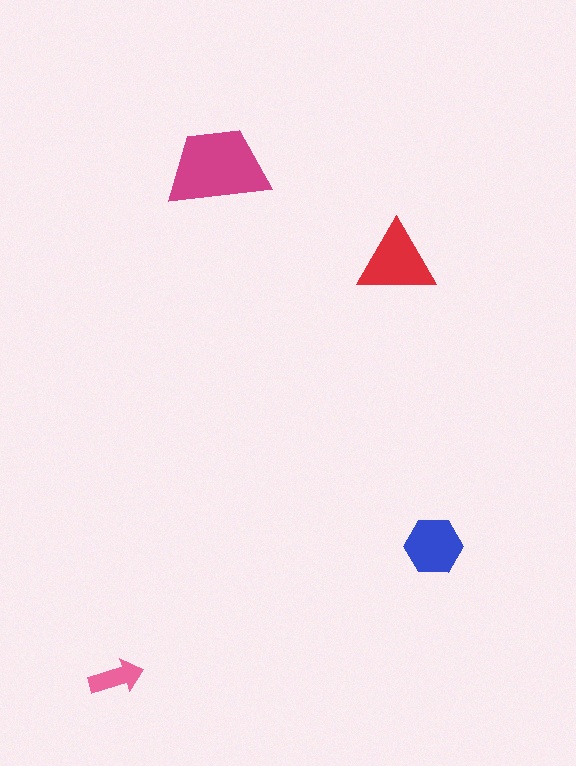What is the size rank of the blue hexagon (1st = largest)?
3rd.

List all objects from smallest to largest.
The pink arrow, the blue hexagon, the red triangle, the magenta trapezoid.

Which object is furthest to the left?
The pink arrow is leftmost.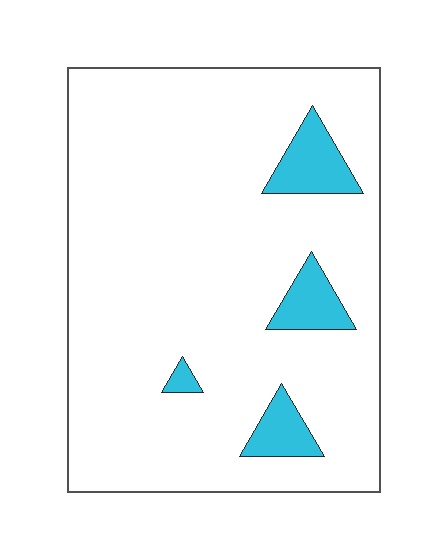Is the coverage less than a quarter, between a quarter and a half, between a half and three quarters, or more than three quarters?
Less than a quarter.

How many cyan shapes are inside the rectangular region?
4.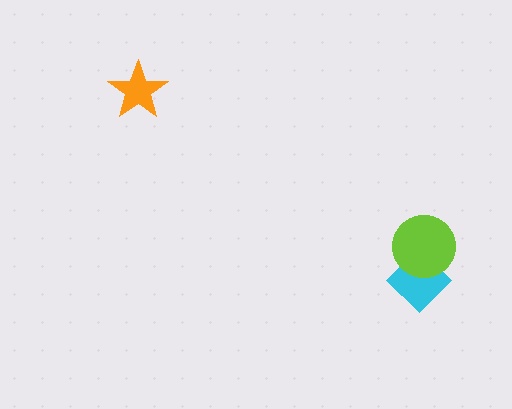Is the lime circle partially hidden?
No, no other shape covers it.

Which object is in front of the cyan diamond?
The lime circle is in front of the cyan diamond.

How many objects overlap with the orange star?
0 objects overlap with the orange star.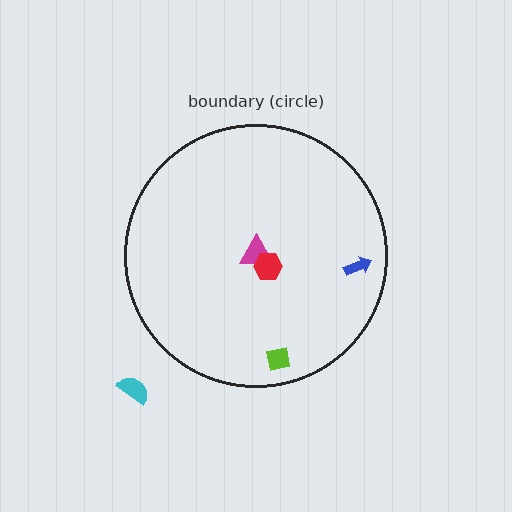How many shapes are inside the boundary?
4 inside, 1 outside.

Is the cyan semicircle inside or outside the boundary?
Outside.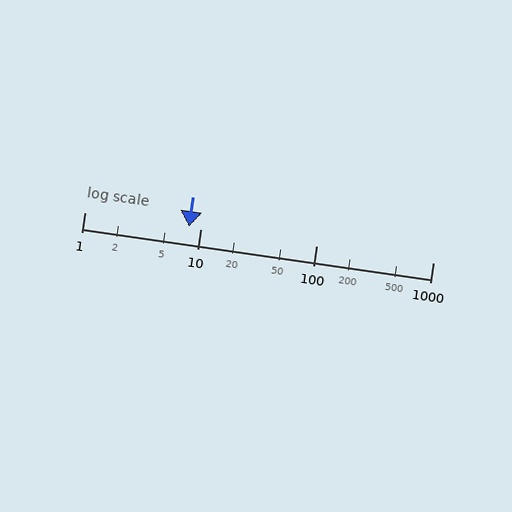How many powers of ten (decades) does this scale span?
The scale spans 3 decades, from 1 to 1000.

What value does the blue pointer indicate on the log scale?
The pointer indicates approximately 8.